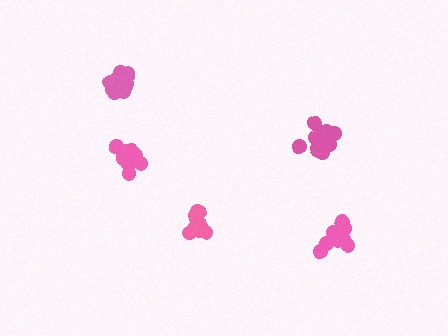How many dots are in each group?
Group 1: 12 dots, Group 2: 12 dots, Group 3: 16 dots, Group 4: 17 dots, Group 5: 17 dots (74 total).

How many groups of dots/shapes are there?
There are 5 groups.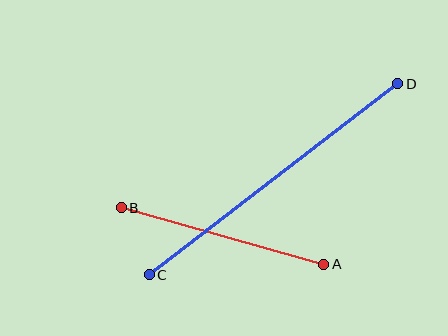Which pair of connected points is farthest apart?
Points C and D are farthest apart.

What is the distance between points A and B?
The distance is approximately 211 pixels.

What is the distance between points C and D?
The distance is approximately 313 pixels.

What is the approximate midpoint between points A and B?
The midpoint is at approximately (223, 236) pixels.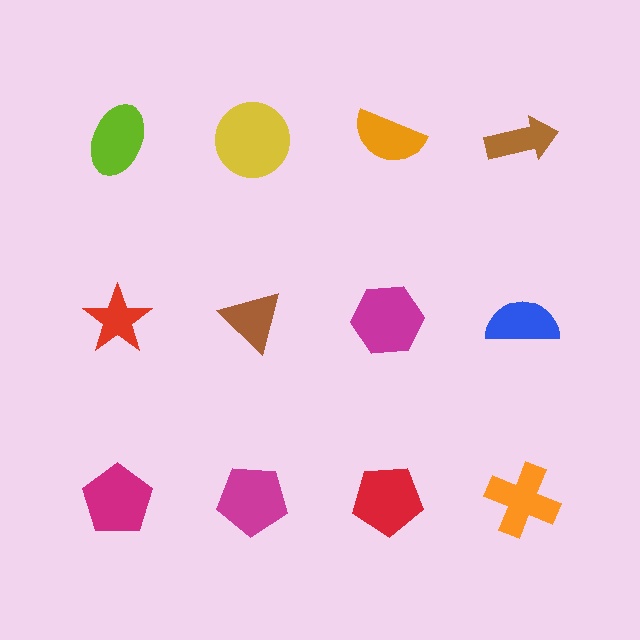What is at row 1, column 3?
An orange semicircle.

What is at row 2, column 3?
A magenta hexagon.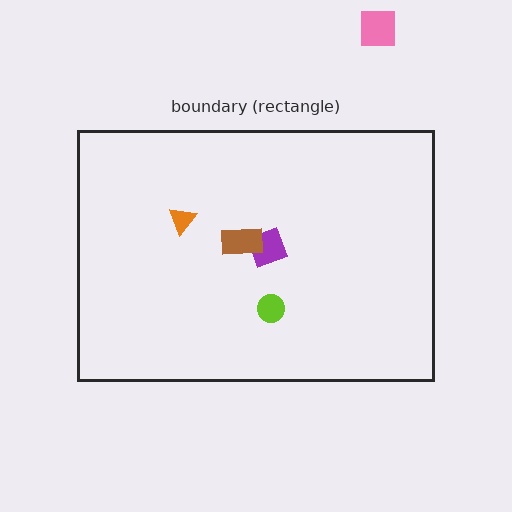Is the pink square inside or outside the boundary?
Outside.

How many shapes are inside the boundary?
4 inside, 1 outside.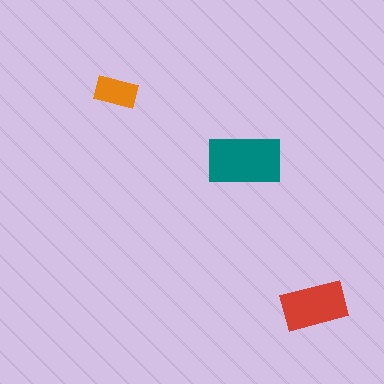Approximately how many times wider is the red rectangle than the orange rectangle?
About 1.5 times wider.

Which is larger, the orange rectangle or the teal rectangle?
The teal one.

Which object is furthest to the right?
The red rectangle is rightmost.